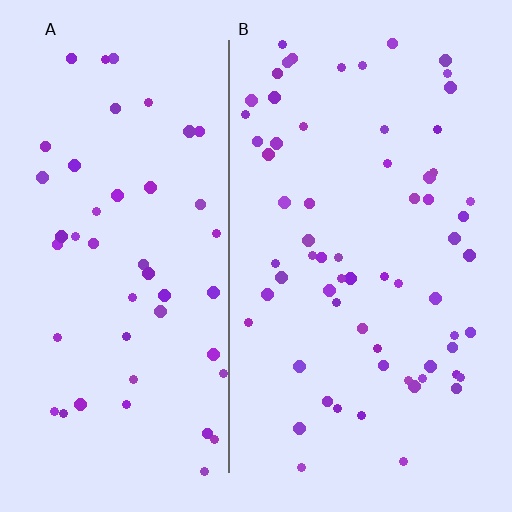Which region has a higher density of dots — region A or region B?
B (the right).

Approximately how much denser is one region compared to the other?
Approximately 1.4× — region B over region A.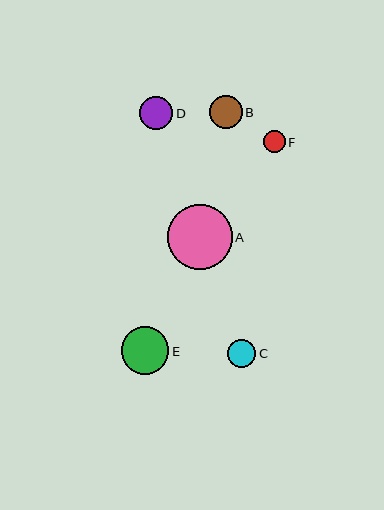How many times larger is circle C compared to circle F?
Circle C is approximately 1.3 times the size of circle F.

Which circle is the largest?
Circle A is the largest with a size of approximately 65 pixels.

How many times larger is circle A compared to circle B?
Circle A is approximately 2.0 times the size of circle B.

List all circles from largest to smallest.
From largest to smallest: A, E, D, B, C, F.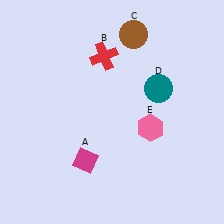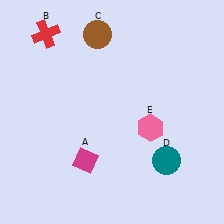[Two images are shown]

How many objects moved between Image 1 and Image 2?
3 objects moved between the two images.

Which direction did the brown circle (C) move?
The brown circle (C) moved left.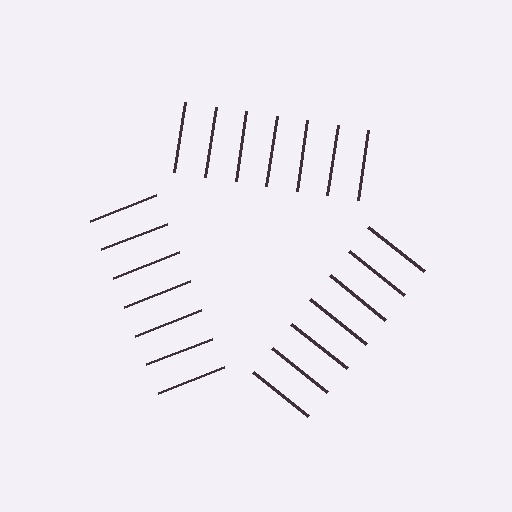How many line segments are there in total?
21 — 7 along each of the 3 edges.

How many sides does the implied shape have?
3 sides — the line-ends trace a triangle.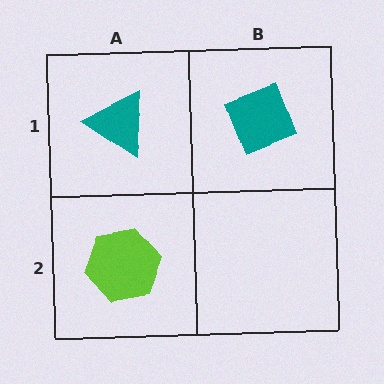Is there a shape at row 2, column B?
No, that cell is empty.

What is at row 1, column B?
A teal diamond.